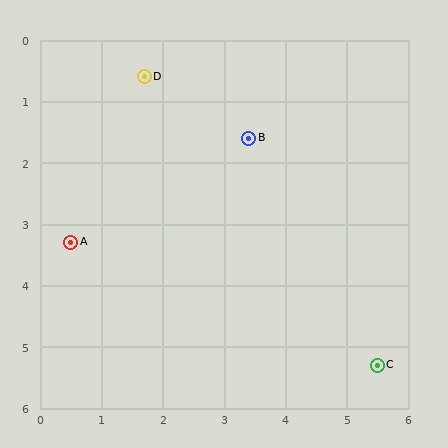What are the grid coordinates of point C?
Point C is at approximately (5.5, 5.3).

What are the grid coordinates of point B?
Point B is at approximately (3.4, 1.6).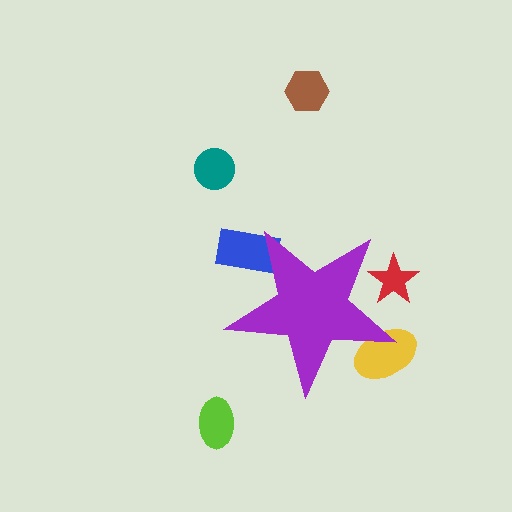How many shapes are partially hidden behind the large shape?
3 shapes are partially hidden.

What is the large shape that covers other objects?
A purple star.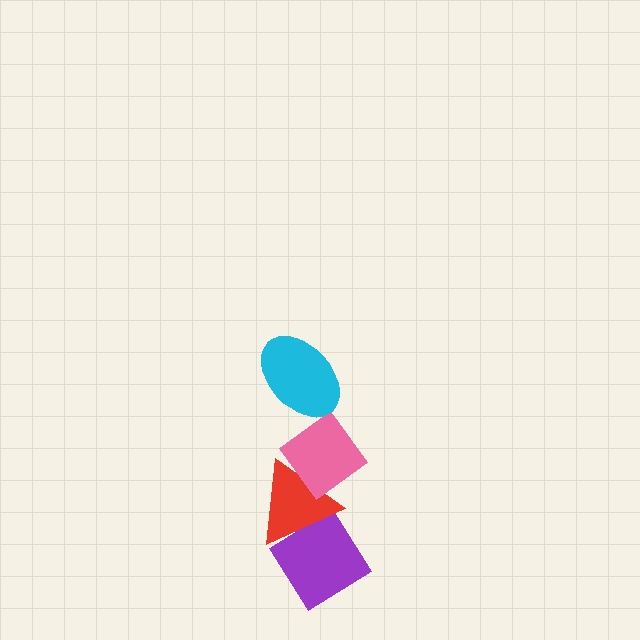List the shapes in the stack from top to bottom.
From top to bottom: the cyan ellipse, the pink diamond, the red triangle, the purple diamond.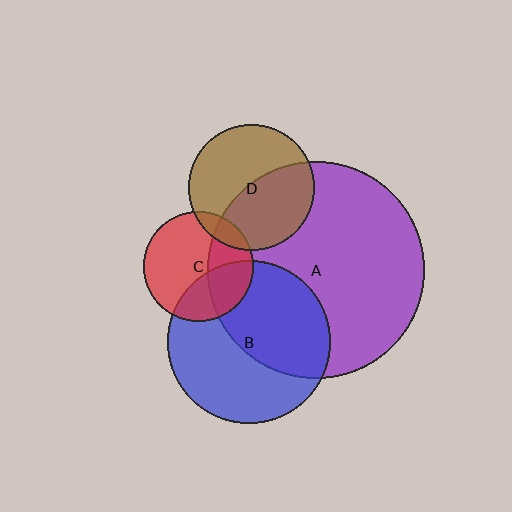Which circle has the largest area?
Circle A (purple).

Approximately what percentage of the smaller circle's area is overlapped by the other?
Approximately 35%.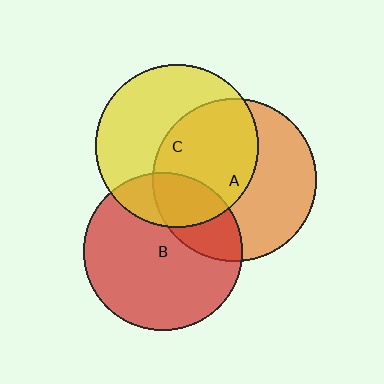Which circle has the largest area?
Circle A (orange).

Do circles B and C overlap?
Yes.